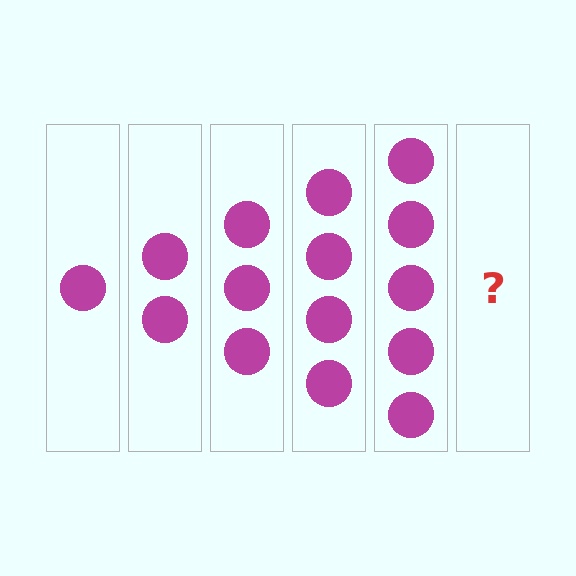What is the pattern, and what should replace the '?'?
The pattern is that each step adds one more circle. The '?' should be 6 circles.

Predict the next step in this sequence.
The next step is 6 circles.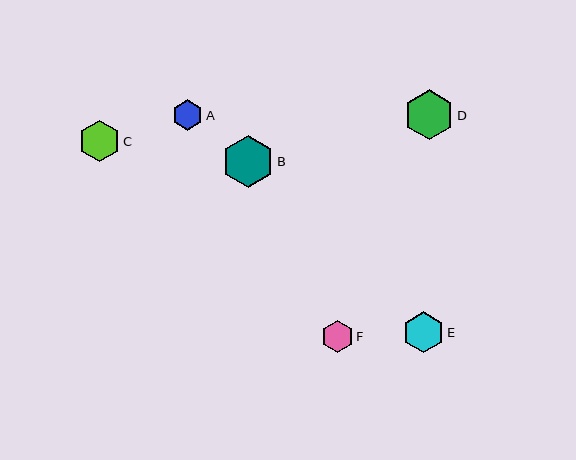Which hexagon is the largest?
Hexagon B is the largest with a size of approximately 52 pixels.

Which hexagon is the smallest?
Hexagon A is the smallest with a size of approximately 31 pixels.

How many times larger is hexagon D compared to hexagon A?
Hexagon D is approximately 1.6 times the size of hexagon A.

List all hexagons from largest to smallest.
From largest to smallest: B, D, C, E, F, A.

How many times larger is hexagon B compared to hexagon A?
Hexagon B is approximately 1.7 times the size of hexagon A.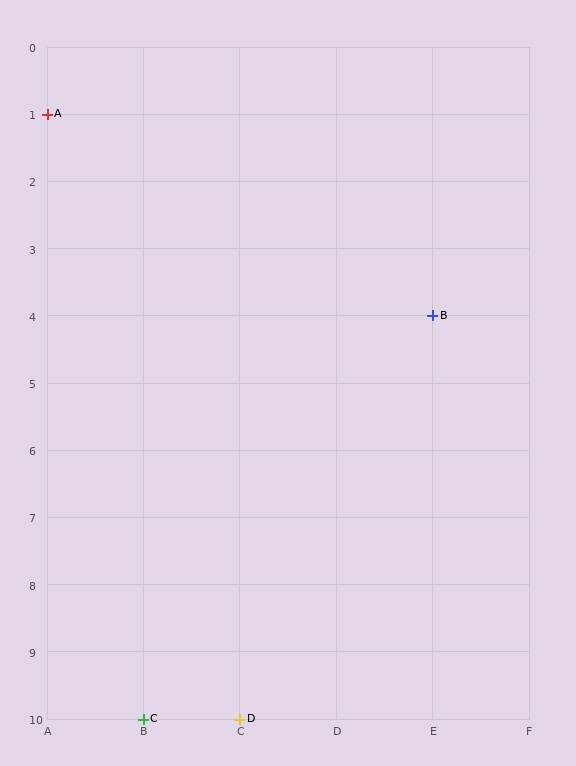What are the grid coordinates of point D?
Point D is at grid coordinates (C, 10).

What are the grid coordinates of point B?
Point B is at grid coordinates (E, 4).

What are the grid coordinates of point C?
Point C is at grid coordinates (B, 10).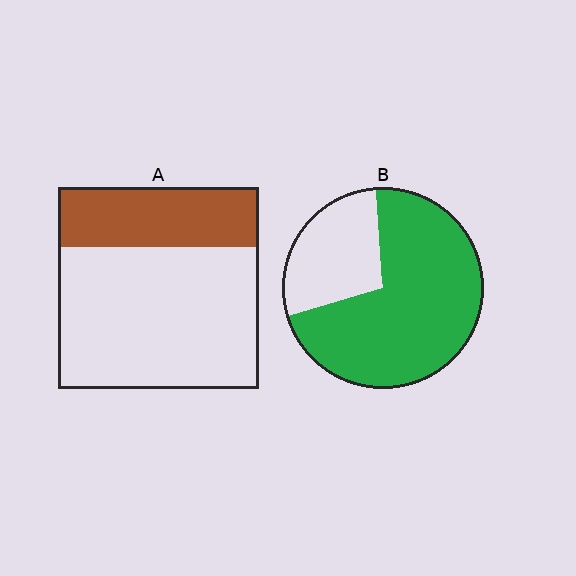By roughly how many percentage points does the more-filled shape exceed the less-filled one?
By roughly 40 percentage points (B over A).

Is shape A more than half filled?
No.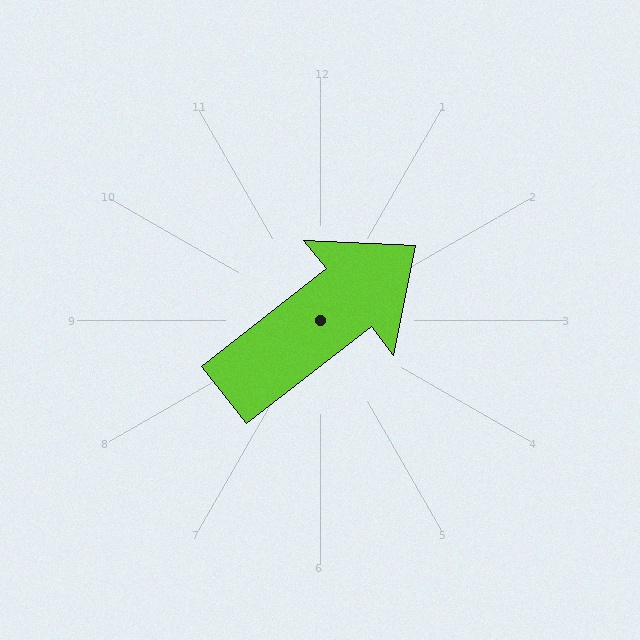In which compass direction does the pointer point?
Northeast.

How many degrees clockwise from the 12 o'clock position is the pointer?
Approximately 52 degrees.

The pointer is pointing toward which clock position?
Roughly 2 o'clock.